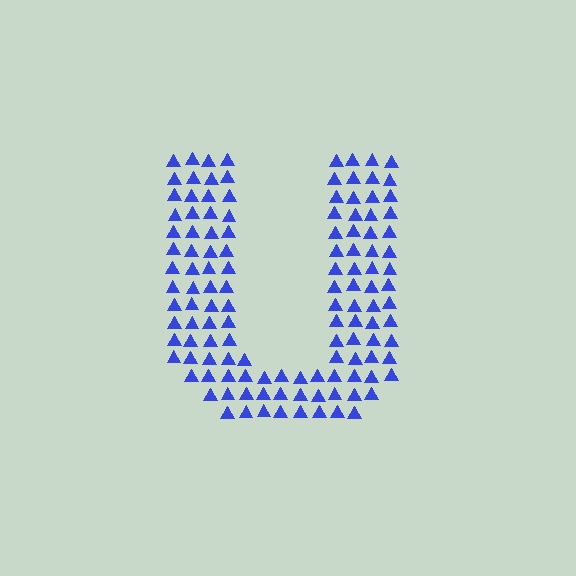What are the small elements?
The small elements are triangles.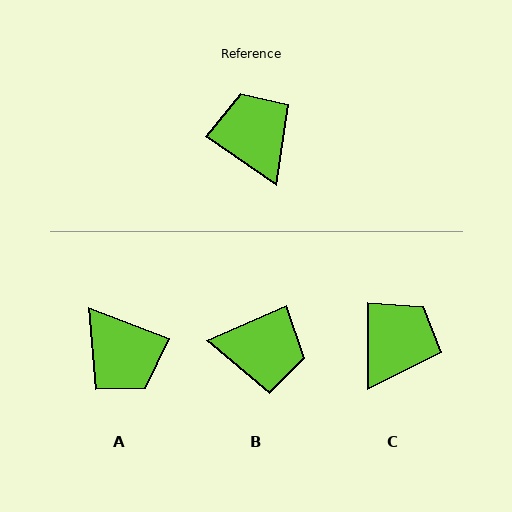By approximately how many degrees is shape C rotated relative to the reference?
Approximately 55 degrees clockwise.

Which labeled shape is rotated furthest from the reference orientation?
A, about 166 degrees away.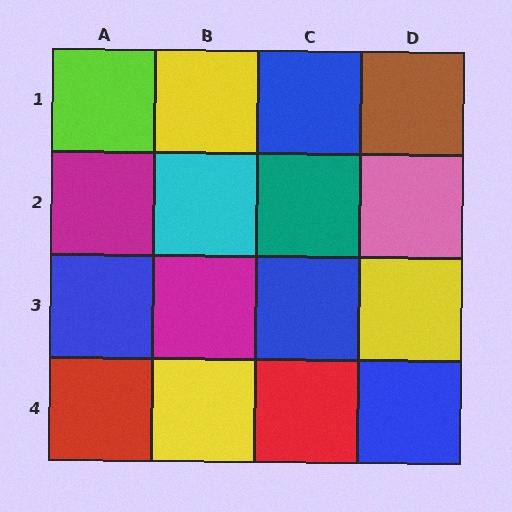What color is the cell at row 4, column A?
Red.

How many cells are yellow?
3 cells are yellow.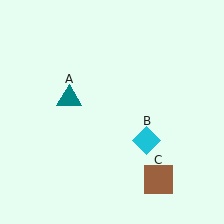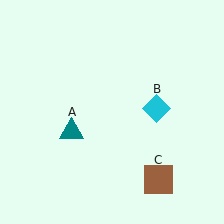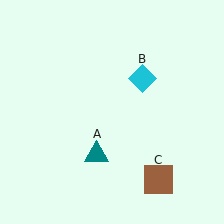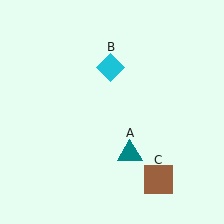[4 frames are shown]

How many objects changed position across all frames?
2 objects changed position: teal triangle (object A), cyan diamond (object B).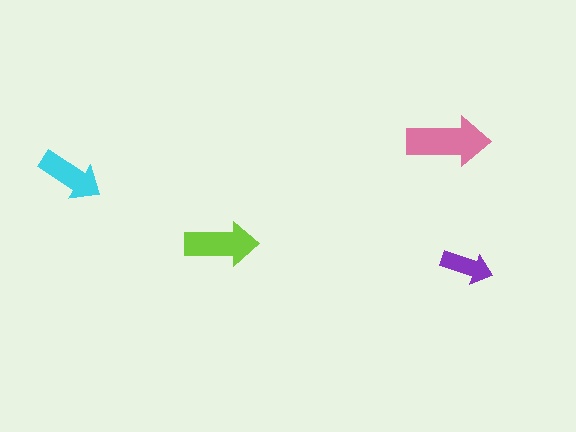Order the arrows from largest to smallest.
the pink one, the lime one, the cyan one, the purple one.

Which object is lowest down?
The purple arrow is bottommost.